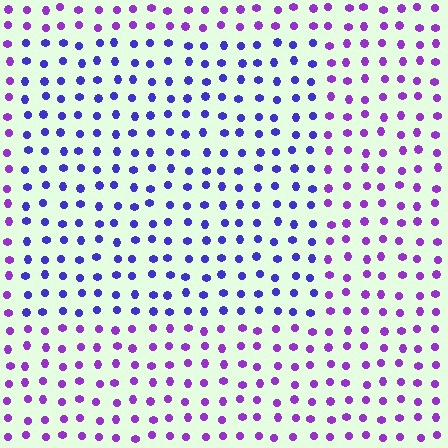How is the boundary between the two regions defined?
The boundary is defined purely by a slight shift in hue (about 35 degrees). Spacing, size, and orientation are identical on both sides.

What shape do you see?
I see a rectangle.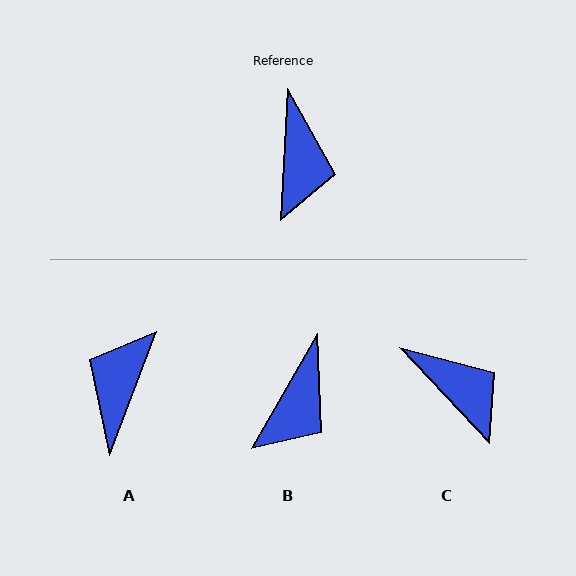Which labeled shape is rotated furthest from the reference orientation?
A, about 163 degrees away.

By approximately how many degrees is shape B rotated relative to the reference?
Approximately 27 degrees clockwise.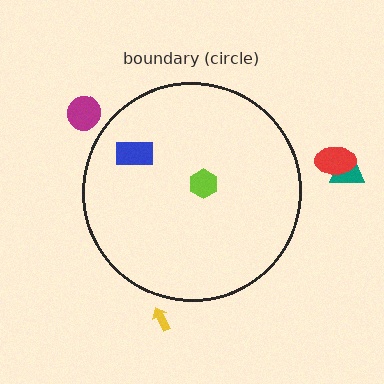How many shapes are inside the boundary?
2 inside, 4 outside.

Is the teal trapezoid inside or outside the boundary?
Outside.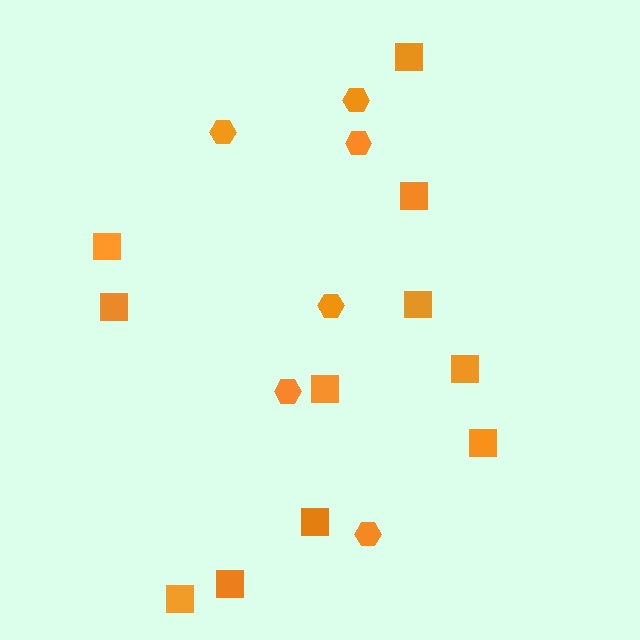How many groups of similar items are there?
There are 2 groups: one group of hexagons (6) and one group of squares (11).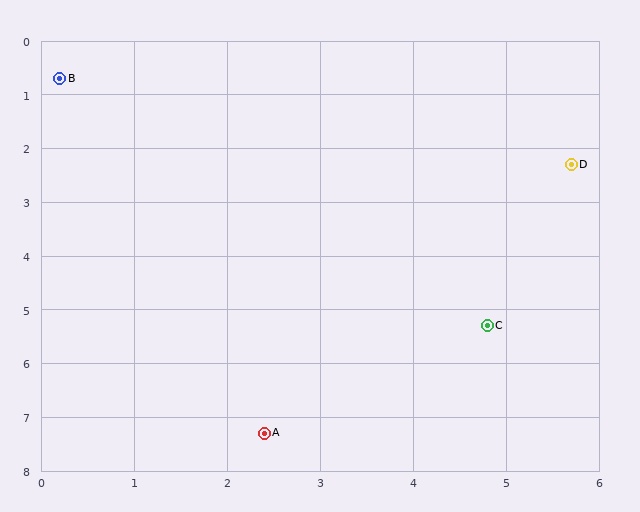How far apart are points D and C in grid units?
Points D and C are about 3.1 grid units apart.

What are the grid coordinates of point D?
Point D is at approximately (5.7, 2.3).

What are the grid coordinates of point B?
Point B is at approximately (0.2, 0.7).